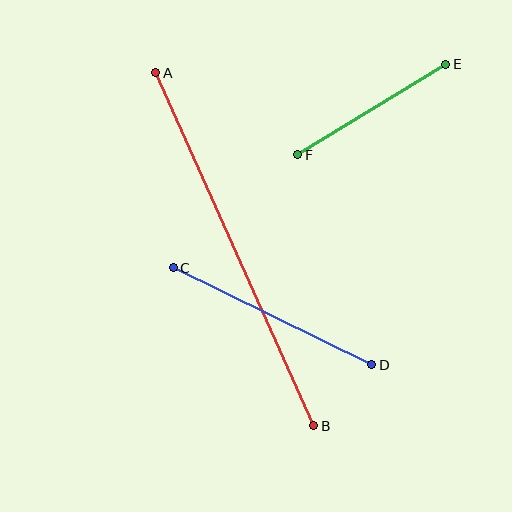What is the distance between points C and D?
The distance is approximately 221 pixels.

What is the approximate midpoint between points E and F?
The midpoint is at approximately (372, 109) pixels.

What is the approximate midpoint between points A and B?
The midpoint is at approximately (235, 249) pixels.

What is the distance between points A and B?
The distance is approximately 387 pixels.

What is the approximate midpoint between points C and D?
The midpoint is at approximately (273, 316) pixels.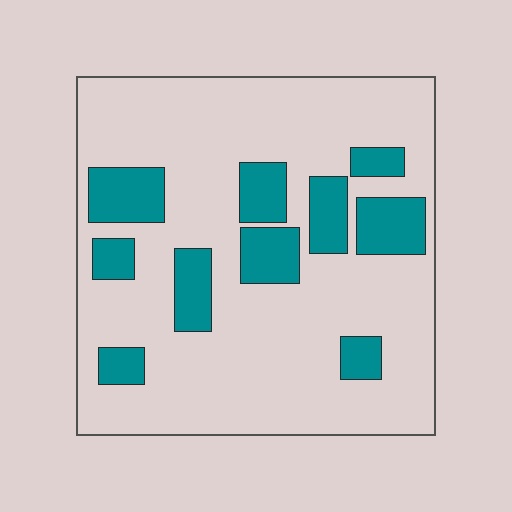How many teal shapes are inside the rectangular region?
10.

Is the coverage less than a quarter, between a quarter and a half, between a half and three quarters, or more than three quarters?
Less than a quarter.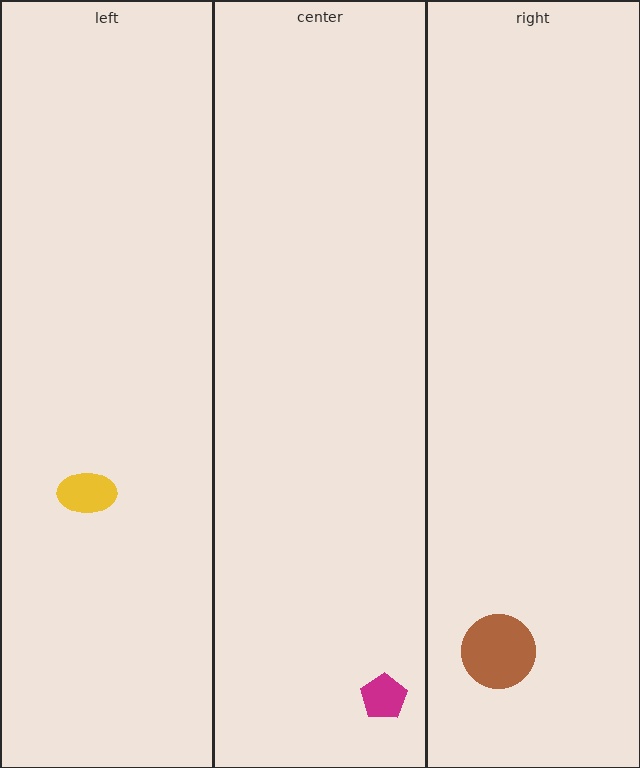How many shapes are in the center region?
1.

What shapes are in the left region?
The yellow ellipse.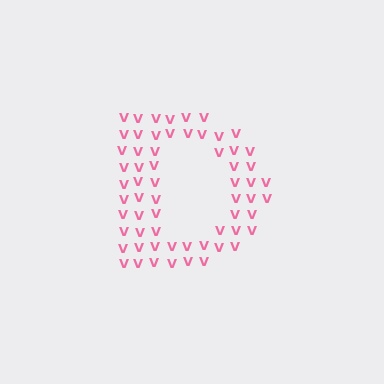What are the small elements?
The small elements are letter V's.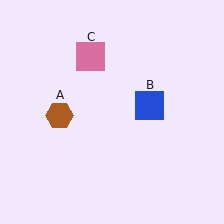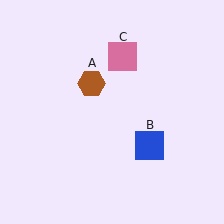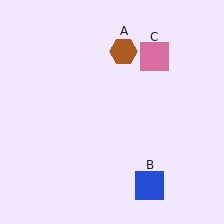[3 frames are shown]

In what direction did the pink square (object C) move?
The pink square (object C) moved right.